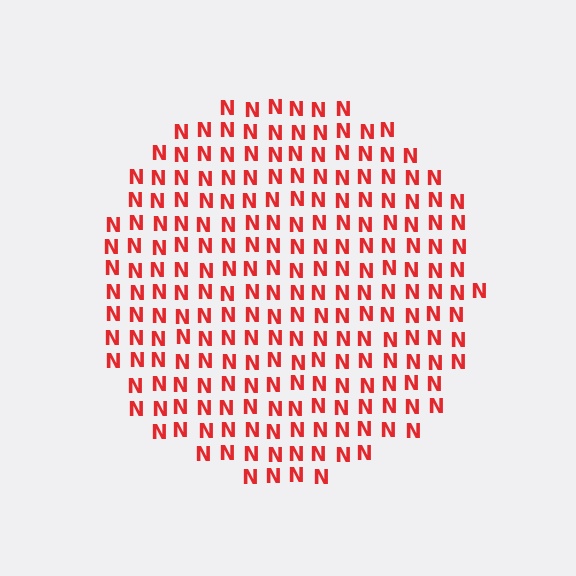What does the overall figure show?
The overall figure shows a circle.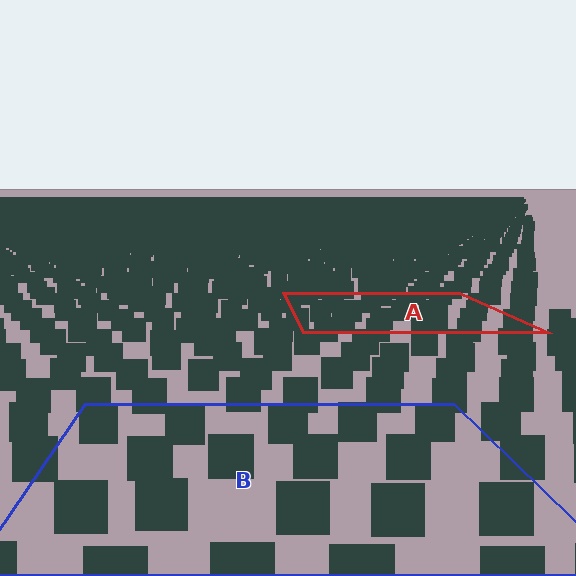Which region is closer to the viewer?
Region B is closer. The texture elements there are larger and more spread out.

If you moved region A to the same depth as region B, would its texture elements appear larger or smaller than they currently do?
They would appear larger. At a closer depth, the same texture elements are projected at a bigger on-screen size.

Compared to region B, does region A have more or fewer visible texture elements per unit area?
Region A has more texture elements per unit area — they are packed more densely because it is farther away.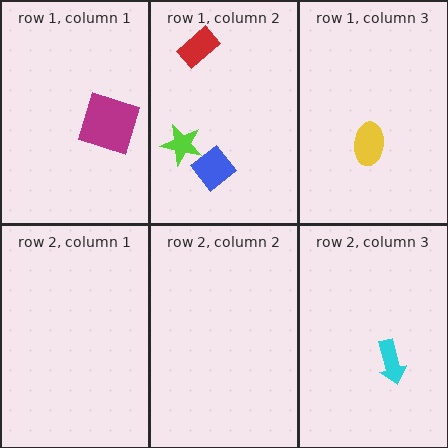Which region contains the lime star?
The row 1, column 2 region.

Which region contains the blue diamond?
The row 1, column 2 region.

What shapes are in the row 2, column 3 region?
The cyan arrow.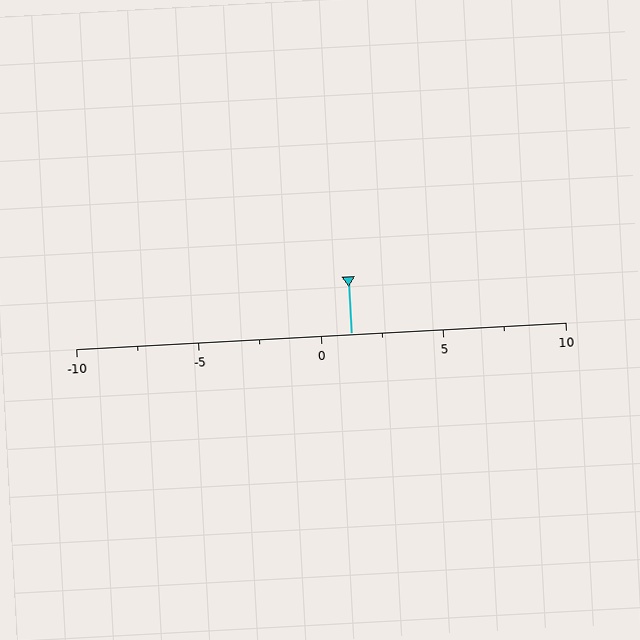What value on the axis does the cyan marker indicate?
The marker indicates approximately 1.2.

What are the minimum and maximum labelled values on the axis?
The axis runs from -10 to 10.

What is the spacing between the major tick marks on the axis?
The major ticks are spaced 5 apart.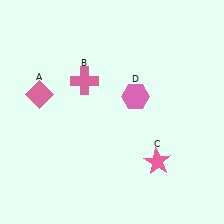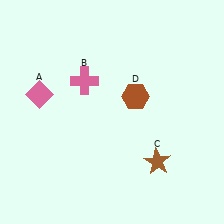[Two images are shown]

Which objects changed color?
C changed from pink to brown. D changed from pink to brown.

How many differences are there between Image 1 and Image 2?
There are 2 differences between the two images.